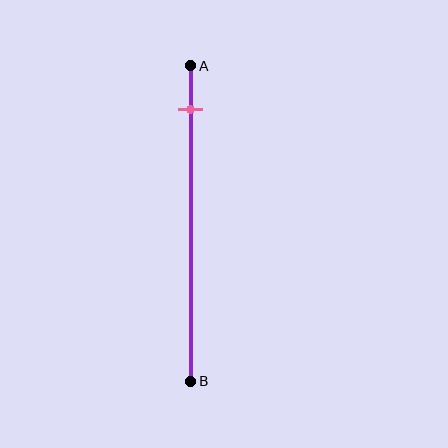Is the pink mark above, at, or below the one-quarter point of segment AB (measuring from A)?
The pink mark is above the one-quarter point of segment AB.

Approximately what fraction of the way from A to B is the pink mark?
The pink mark is approximately 15% of the way from A to B.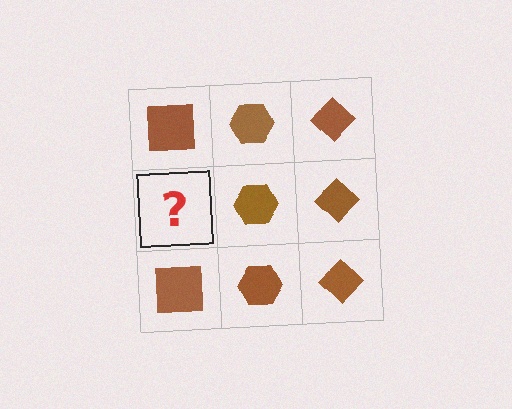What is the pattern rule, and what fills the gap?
The rule is that each column has a consistent shape. The gap should be filled with a brown square.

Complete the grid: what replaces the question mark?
The question mark should be replaced with a brown square.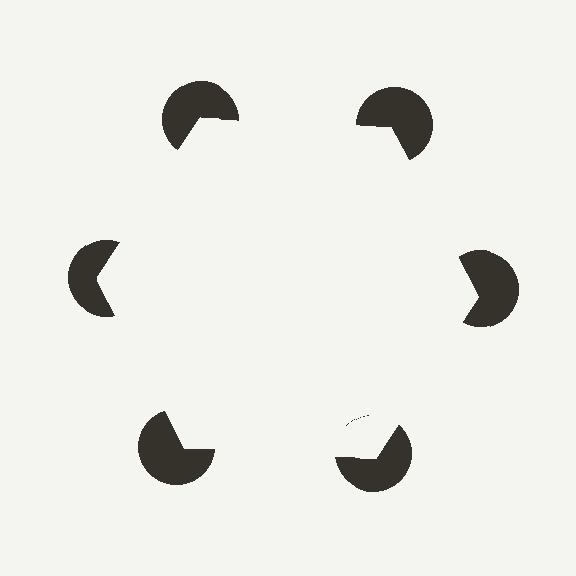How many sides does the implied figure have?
6 sides.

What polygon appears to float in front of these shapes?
An illusory hexagon — its edges are inferred from the aligned wedge cuts in the pac-man discs, not physically drawn.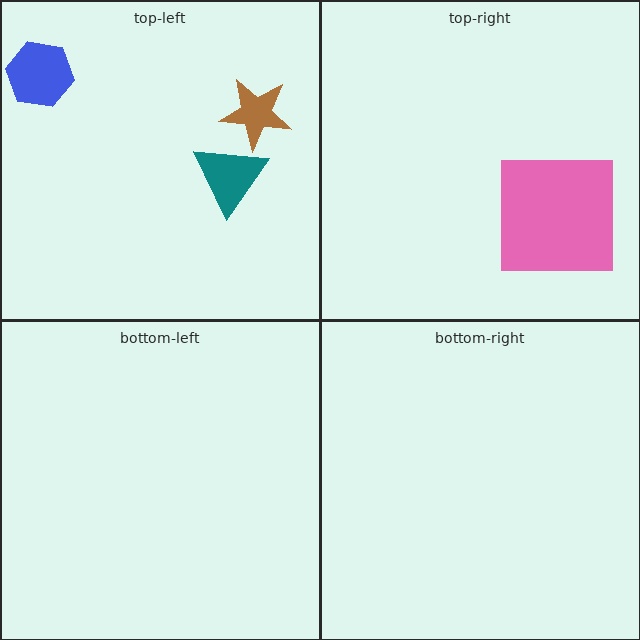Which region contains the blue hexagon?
The top-left region.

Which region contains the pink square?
The top-right region.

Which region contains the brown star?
The top-left region.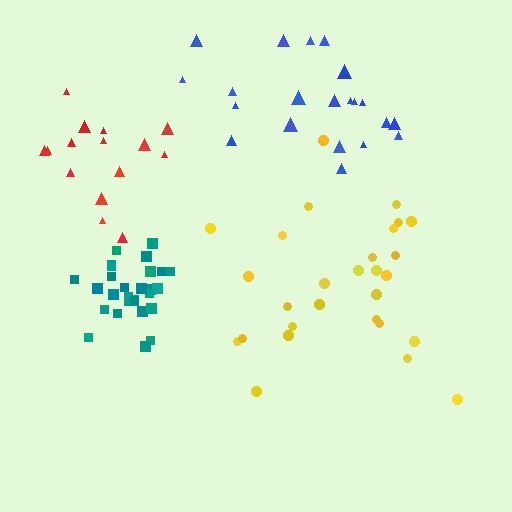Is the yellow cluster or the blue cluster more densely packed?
Blue.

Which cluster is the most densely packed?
Teal.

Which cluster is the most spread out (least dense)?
Yellow.